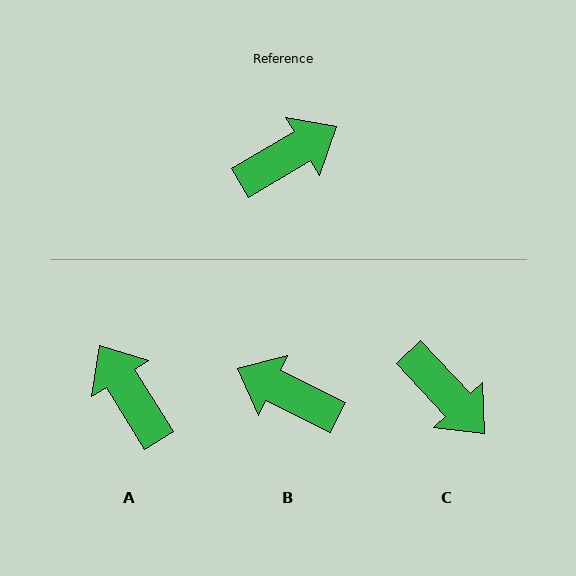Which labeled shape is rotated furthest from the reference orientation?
B, about 124 degrees away.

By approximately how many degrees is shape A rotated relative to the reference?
Approximately 92 degrees counter-clockwise.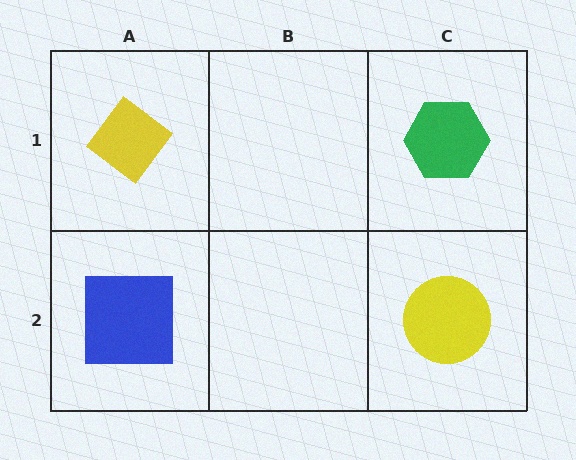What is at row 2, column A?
A blue square.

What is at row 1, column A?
A yellow diamond.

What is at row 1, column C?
A green hexagon.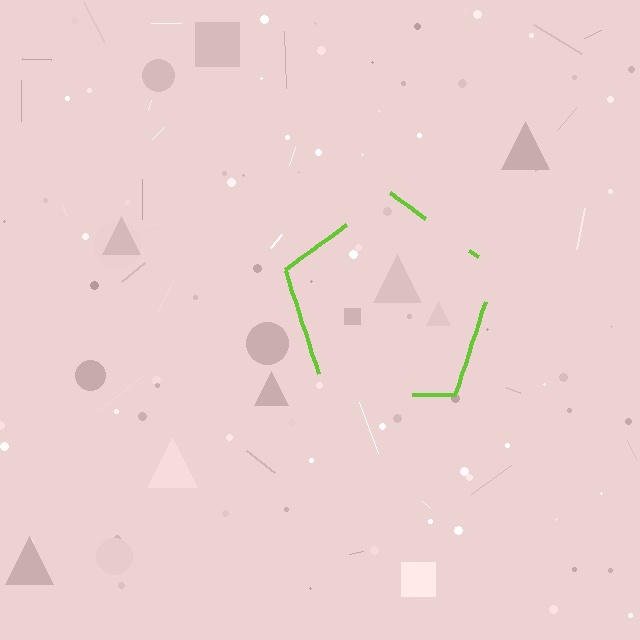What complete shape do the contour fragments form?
The contour fragments form a pentagon.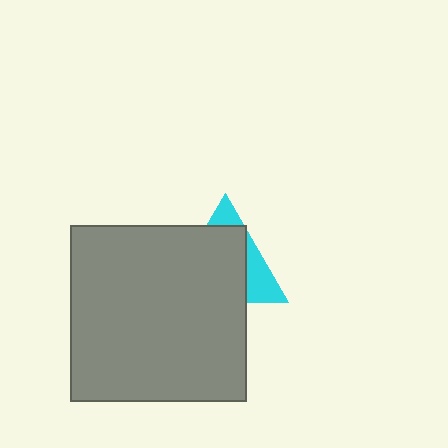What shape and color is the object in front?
The object in front is a gray square.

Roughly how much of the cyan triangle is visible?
A small part of it is visible (roughly 30%).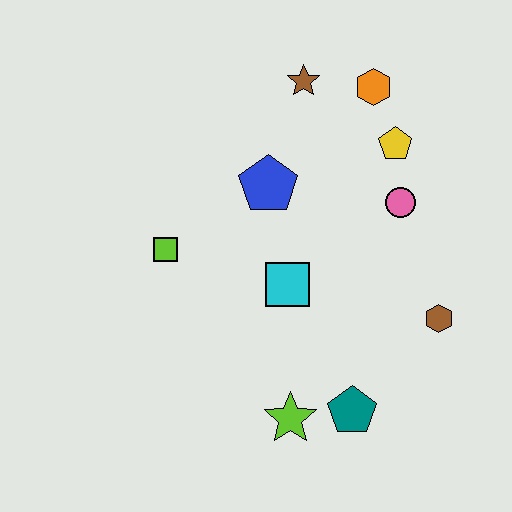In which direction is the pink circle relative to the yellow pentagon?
The pink circle is below the yellow pentagon.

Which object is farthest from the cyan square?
The orange hexagon is farthest from the cyan square.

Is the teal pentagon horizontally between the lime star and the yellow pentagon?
Yes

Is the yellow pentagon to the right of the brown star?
Yes